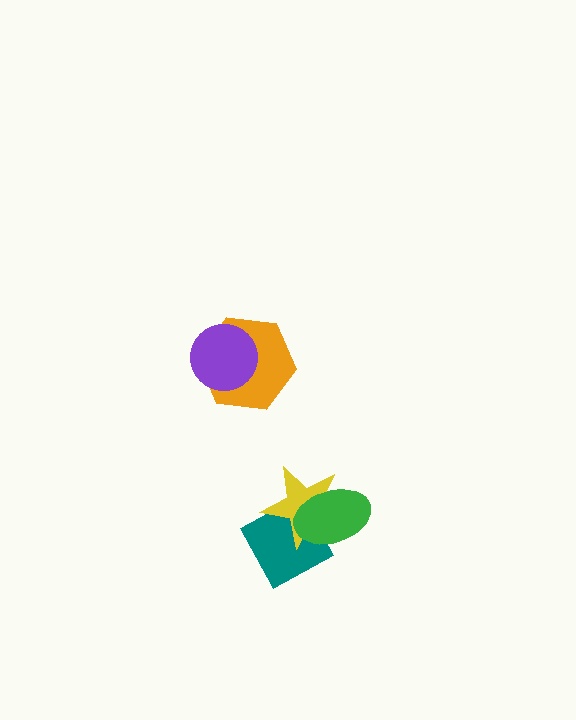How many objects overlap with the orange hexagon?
1 object overlaps with the orange hexagon.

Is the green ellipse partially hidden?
No, no other shape covers it.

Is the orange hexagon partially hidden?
Yes, it is partially covered by another shape.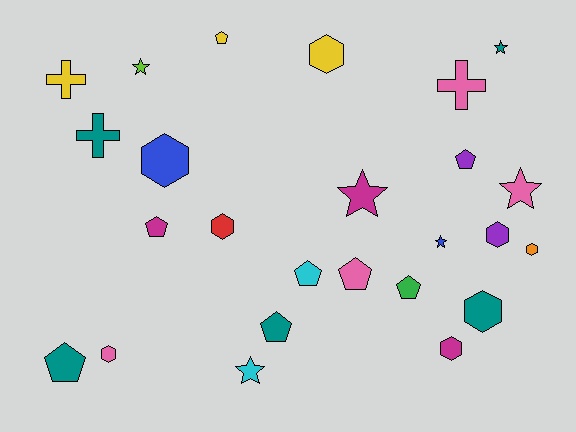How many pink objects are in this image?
There are 4 pink objects.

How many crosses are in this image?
There are 3 crosses.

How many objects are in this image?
There are 25 objects.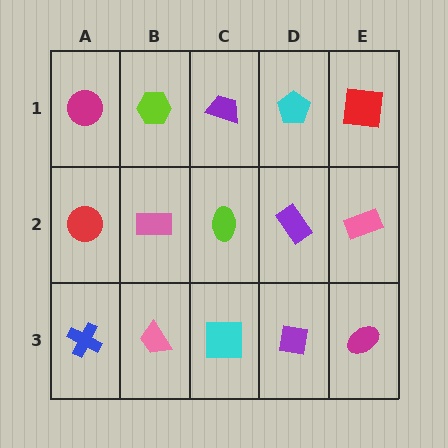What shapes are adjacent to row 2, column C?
A purple trapezoid (row 1, column C), a cyan square (row 3, column C), a pink rectangle (row 2, column B), a purple rectangle (row 2, column D).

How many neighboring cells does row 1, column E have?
2.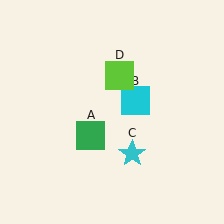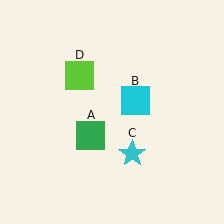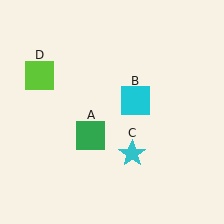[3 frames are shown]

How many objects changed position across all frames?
1 object changed position: lime square (object D).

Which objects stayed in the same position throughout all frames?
Green square (object A) and cyan square (object B) and cyan star (object C) remained stationary.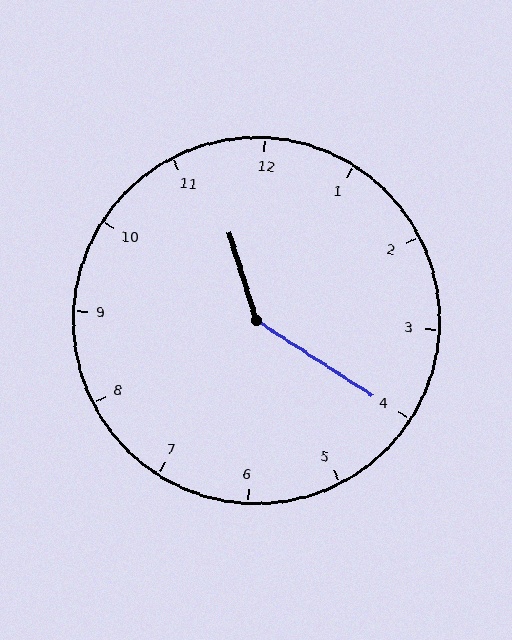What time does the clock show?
11:20.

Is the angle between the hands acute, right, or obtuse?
It is obtuse.